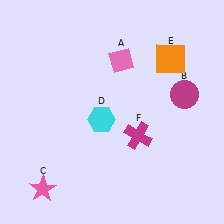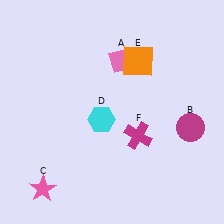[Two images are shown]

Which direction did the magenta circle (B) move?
The magenta circle (B) moved down.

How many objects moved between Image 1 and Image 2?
2 objects moved between the two images.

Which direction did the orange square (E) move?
The orange square (E) moved left.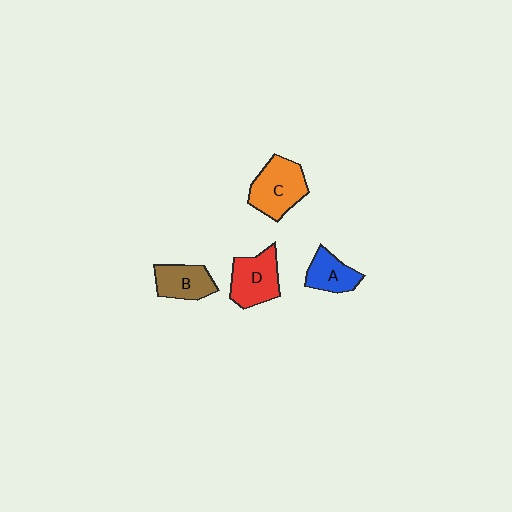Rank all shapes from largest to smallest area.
From largest to smallest: C (orange), D (red), B (brown), A (blue).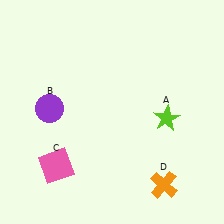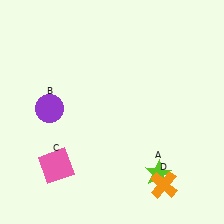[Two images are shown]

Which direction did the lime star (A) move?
The lime star (A) moved down.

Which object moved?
The lime star (A) moved down.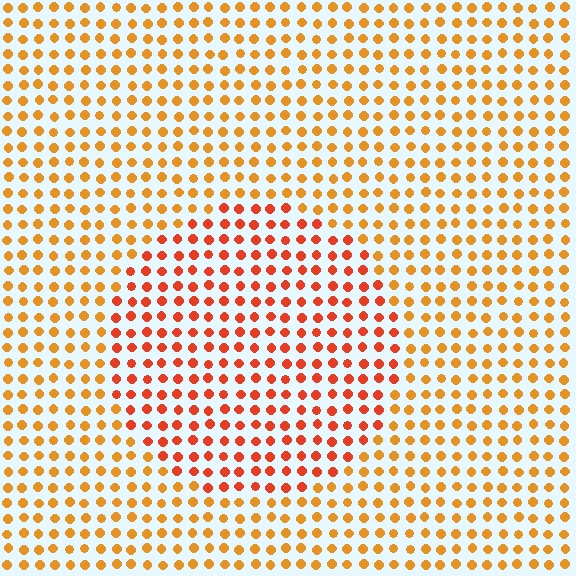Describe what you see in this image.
The image is filled with small orange elements in a uniform arrangement. A circle-shaped region is visible where the elements are tinted to a slightly different hue, forming a subtle color boundary.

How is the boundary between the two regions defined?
The boundary is defined purely by a slight shift in hue (about 27 degrees). Spacing, size, and orientation are identical on both sides.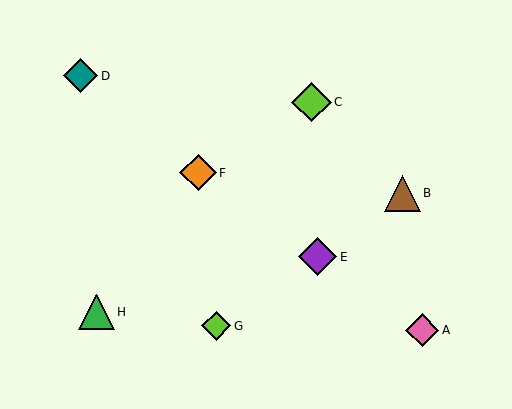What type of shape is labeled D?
Shape D is a teal diamond.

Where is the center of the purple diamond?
The center of the purple diamond is at (318, 257).